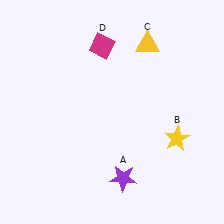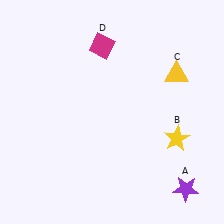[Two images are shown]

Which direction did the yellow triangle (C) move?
The yellow triangle (C) moved down.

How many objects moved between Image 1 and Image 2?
2 objects moved between the two images.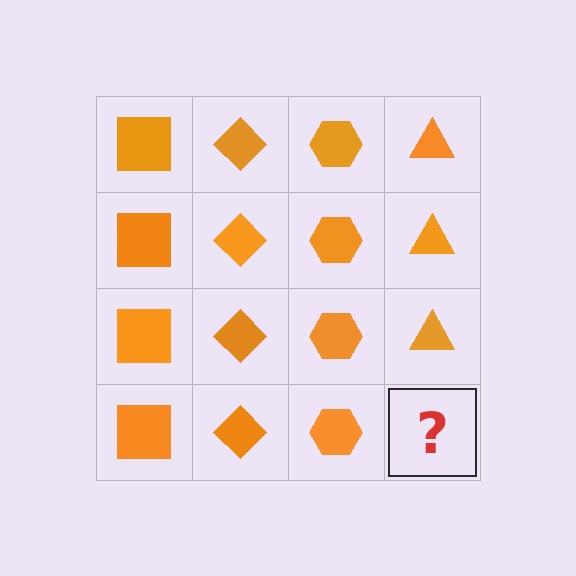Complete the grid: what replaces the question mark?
The question mark should be replaced with an orange triangle.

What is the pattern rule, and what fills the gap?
The rule is that each column has a consistent shape. The gap should be filled with an orange triangle.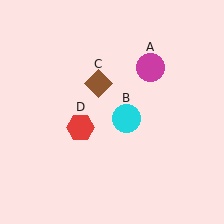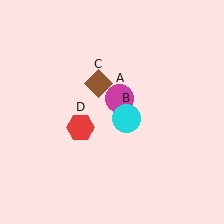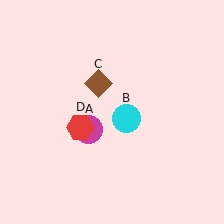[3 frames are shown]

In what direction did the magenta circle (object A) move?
The magenta circle (object A) moved down and to the left.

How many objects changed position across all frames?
1 object changed position: magenta circle (object A).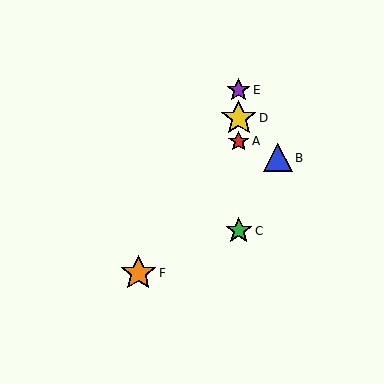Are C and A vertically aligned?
Yes, both are at x≈239.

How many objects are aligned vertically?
4 objects (A, C, D, E) are aligned vertically.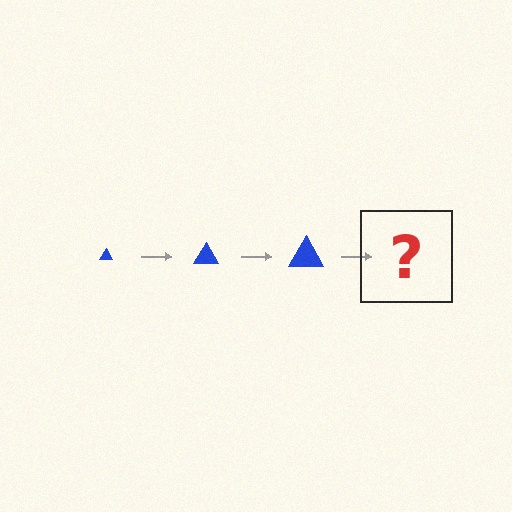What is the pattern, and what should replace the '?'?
The pattern is that the triangle gets progressively larger each step. The '?' should be a blue triangle, larger than the previous one.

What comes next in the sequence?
The next element should be a blue triangle, larger than the previous one.